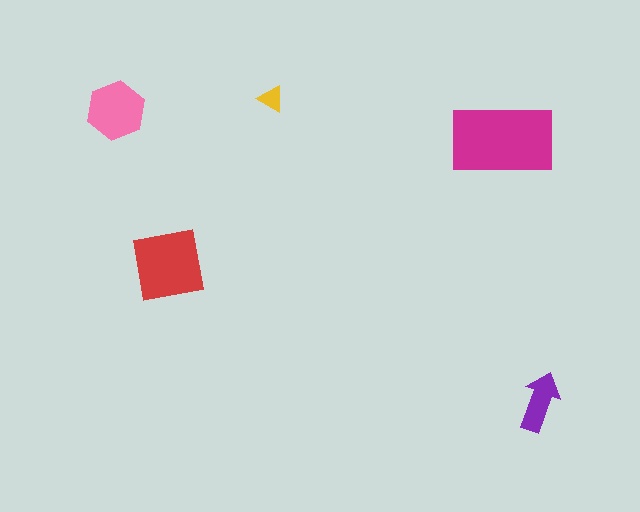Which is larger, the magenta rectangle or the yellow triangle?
The magenta rectangle.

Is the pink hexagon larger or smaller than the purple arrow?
Larger.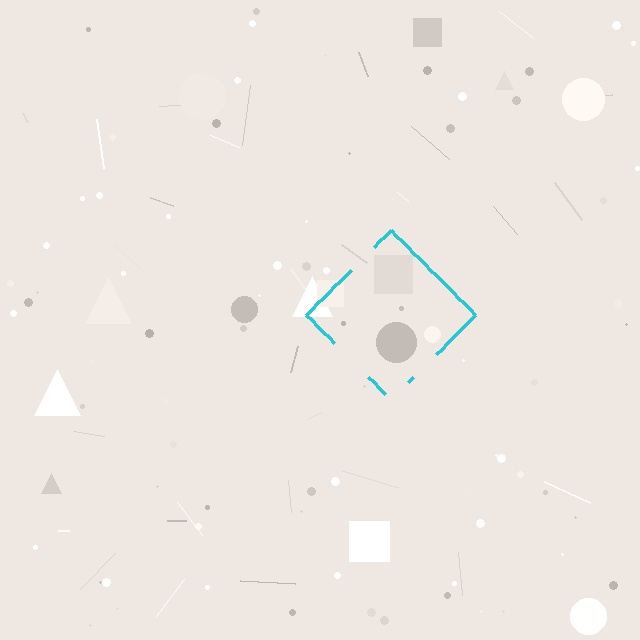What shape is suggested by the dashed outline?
The dashed outline suggests a diamond.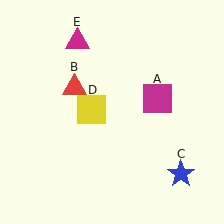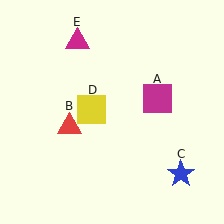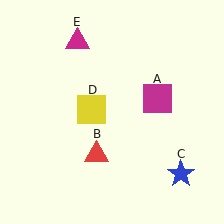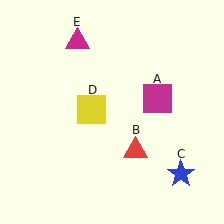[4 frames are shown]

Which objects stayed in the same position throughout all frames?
Magenta square (object A) and blue star (object C) and yellow square (object D) and magenta triangle (object E) remained stationary.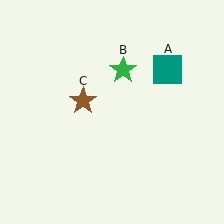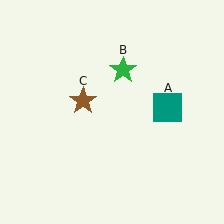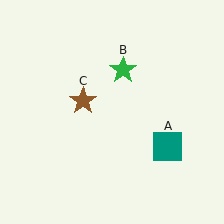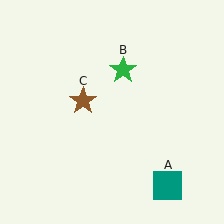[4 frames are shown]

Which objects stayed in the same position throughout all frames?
Green star (object B) and brown star (object C) remained stationary.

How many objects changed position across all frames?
1 object changed position: teal square (object A).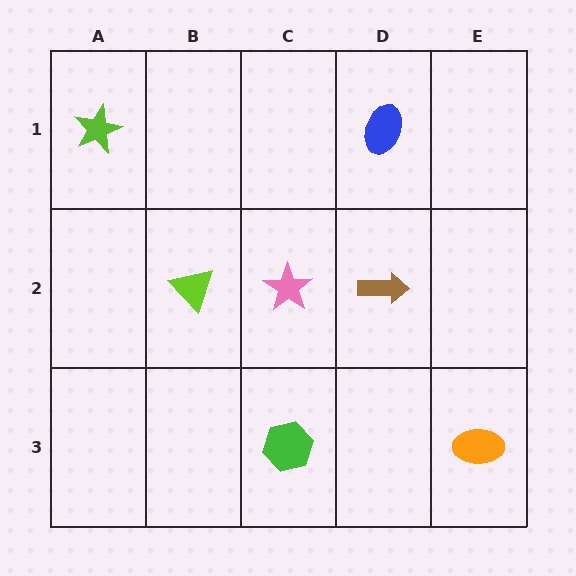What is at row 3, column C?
A green hexagon.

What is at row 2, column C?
A pink star.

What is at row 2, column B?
A lime triangle.